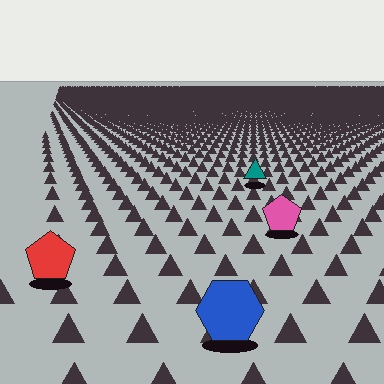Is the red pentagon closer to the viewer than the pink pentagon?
Yes. The red pentagon is closer — you can tell from the texture gradient: the ground texture is coarser near it.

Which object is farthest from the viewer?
The teal triangle is farthest from the viewer. It appears smaller and the ground texture around it is denser.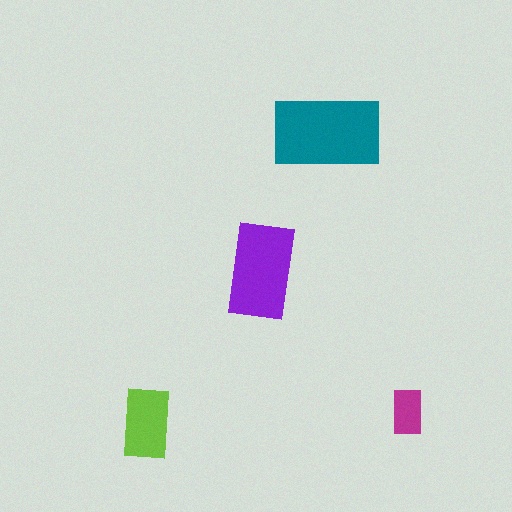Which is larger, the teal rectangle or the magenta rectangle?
The teal one.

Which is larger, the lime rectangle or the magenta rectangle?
The lime one.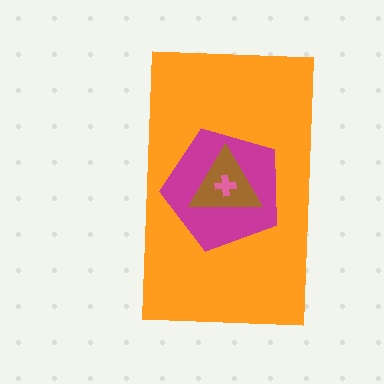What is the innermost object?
The pink cross.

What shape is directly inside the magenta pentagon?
The brown triangle.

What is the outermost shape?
The orange rectangle.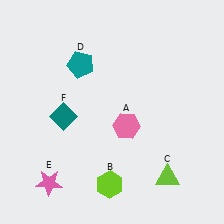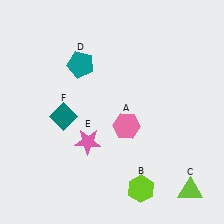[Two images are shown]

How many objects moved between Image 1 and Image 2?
3 objects moved between the two images.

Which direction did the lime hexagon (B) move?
The lime hexagon (B) moved right.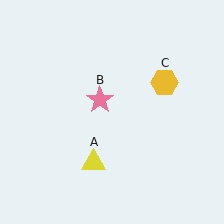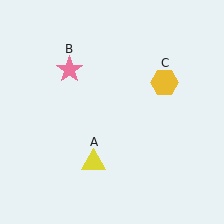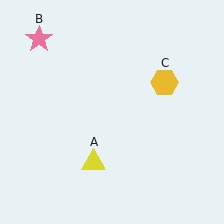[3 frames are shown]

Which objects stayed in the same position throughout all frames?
Yellow triangle (object A) and yellow hexagon (object C) remained stationary.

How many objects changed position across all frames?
1 object changed position: pink star (object B).